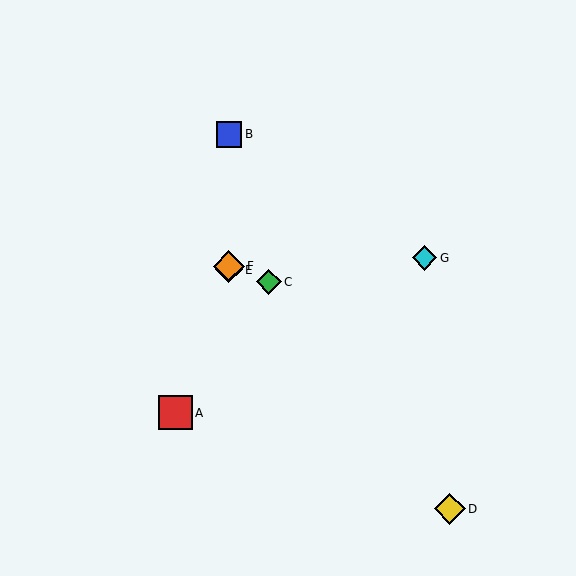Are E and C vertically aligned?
No, E is at x≈229 and C is at x≈269.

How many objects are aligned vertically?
3 objects (B, E, F) are aligned vertically.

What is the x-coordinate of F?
Object F is at x≈229.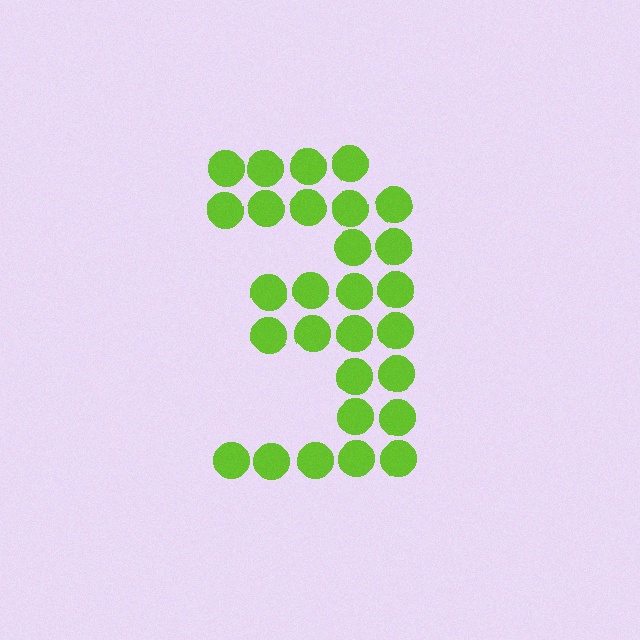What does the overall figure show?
The overall figure shows the digit 3.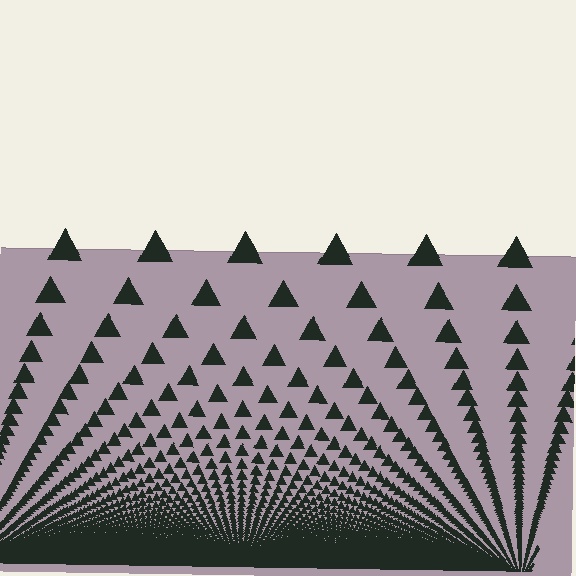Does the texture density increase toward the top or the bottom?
Density increases toward the bottom.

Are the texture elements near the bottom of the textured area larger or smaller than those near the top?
Smaller. The gradient is inverted — elements near the bottom are smaller and denser.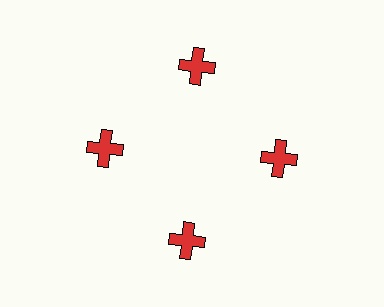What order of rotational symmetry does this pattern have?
This pattern has 4-fold rotational symmetry.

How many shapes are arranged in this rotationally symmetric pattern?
There are 4 shapes, arranged in 4 groups of 1.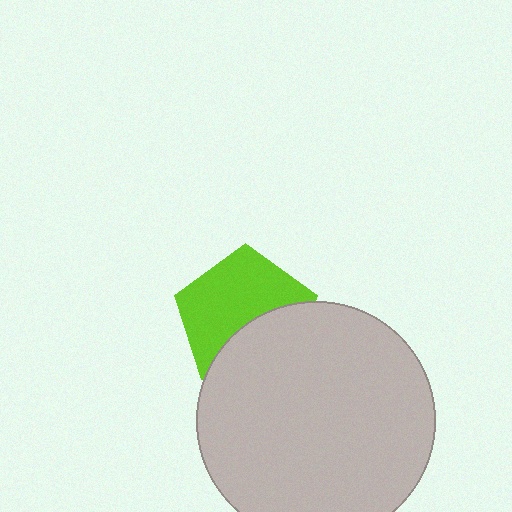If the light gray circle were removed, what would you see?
You would see the complete lime pentagon.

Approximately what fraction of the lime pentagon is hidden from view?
Roughly 40% of the lime pentagon is hidden behind the light gray circle.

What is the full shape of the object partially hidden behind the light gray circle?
The partially hidden object is a lime pentagon.